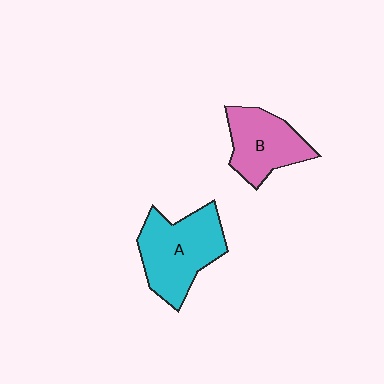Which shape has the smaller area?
Shape B (pink).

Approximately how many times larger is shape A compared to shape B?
Approximately 1.3 times.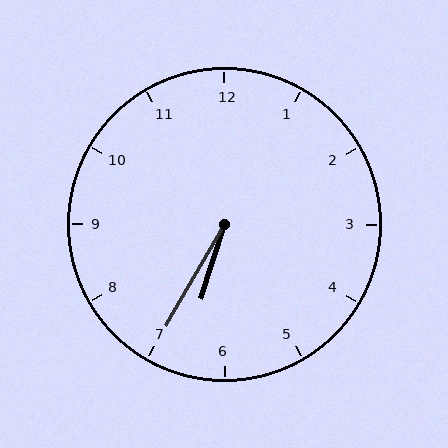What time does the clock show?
6:35.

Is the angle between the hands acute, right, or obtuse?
It is acute.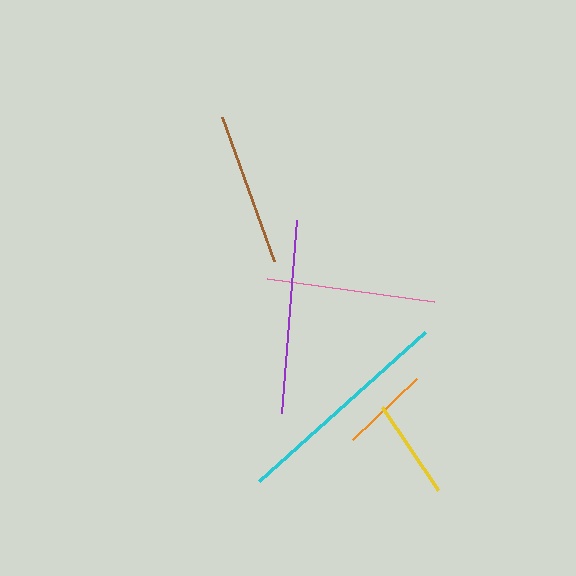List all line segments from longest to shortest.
From longest to shortest: cyan, purple, pink, brown, yellow, orange.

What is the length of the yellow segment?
The yellow segment is approximately 100 pixels long.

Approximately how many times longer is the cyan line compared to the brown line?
The cyan line is approximately 1.5 times the length of the brown line.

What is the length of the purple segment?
The purple segment is approximately 193 pixels long.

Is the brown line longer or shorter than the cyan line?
The cyan line is longer than the brown line.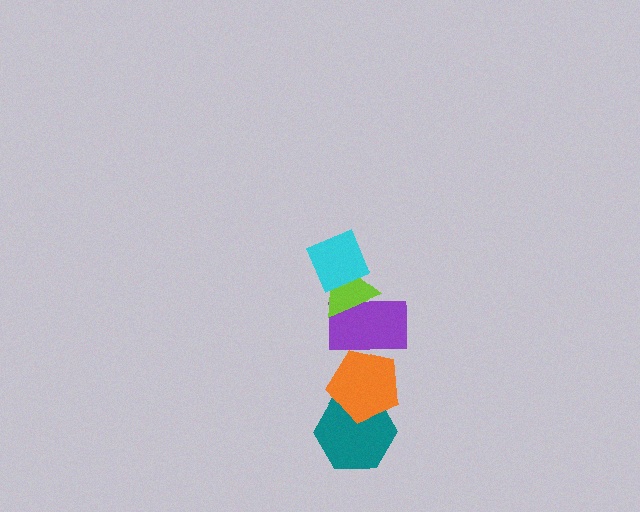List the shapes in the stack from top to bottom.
From top to bottom: the cyan diamond, the lime triangle, the purple rectangle, the orange pentagon, the teal hexagon.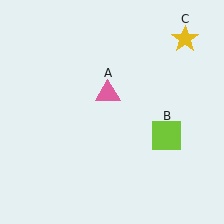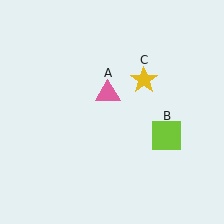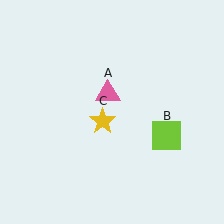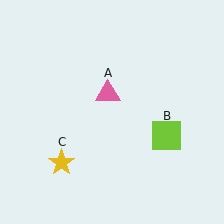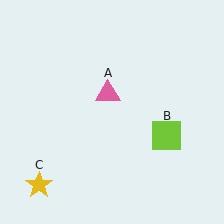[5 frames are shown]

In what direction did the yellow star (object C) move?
The yellow star (object C) moved down and to the left.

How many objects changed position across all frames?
1 object changed position: yellow star (object C).